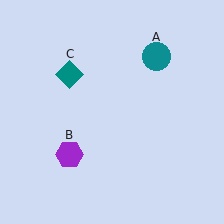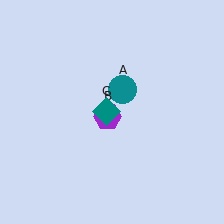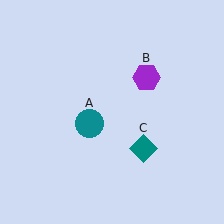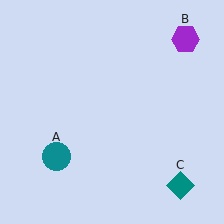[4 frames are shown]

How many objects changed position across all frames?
3 objects changed position: teal circle (object A), purple hexagon (object B), teal diamond (object C).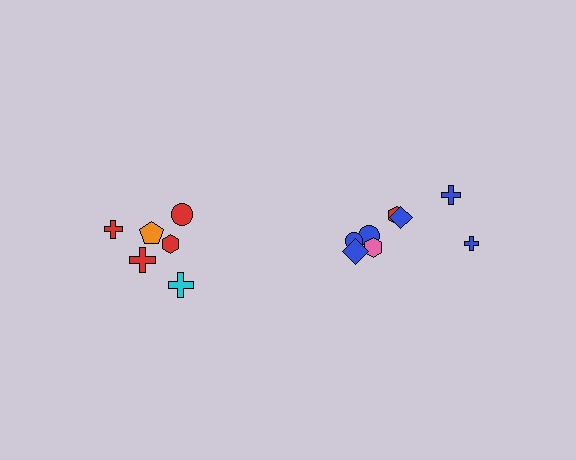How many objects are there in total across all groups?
There are 14 objects.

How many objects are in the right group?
There are 8 objects.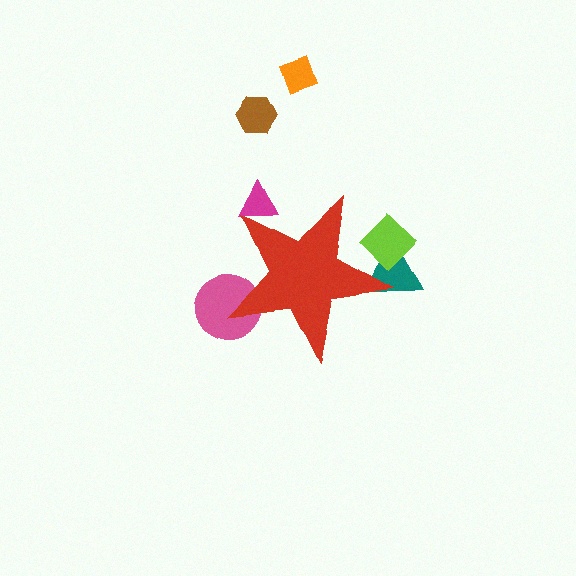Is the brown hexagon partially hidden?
No, the brown hexagon is fully visible.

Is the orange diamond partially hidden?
No, the orange diamond is fully visible.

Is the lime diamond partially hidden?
Yes, the lime diamond is partially hidden behind the red star.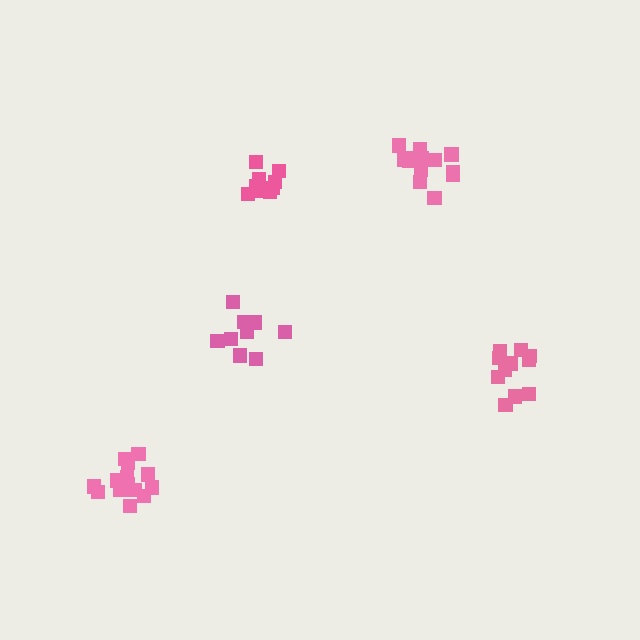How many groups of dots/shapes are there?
There are 5 groups.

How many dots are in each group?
Group 1: 16 dots, Group 2: 15 dots, Group 3: 10 dots, Group 4: 10 dots, Group 5: 11 dots (62 total).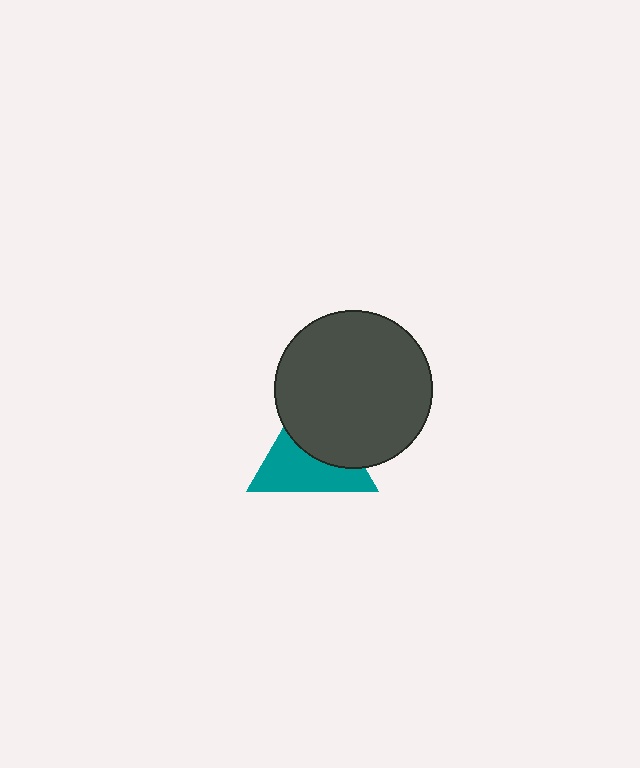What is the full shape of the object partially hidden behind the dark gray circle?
The partially hidden object is a teal triangle.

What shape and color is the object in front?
The object in front is a dark gray circle.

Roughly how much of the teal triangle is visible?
About half of it is visible (roughly 53%).